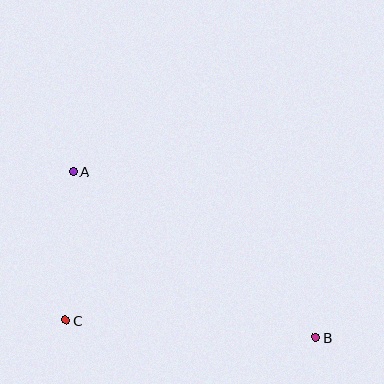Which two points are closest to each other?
Points A and C are closest to each other.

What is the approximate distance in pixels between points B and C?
The distance between B and C is approximately 251 pixels.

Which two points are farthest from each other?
Points A and B are farthest from each other.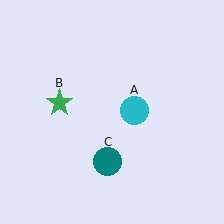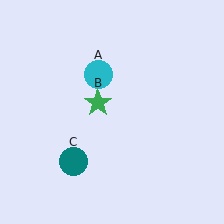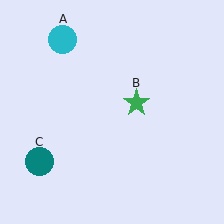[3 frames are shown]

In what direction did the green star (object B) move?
The green star (object B) moved right.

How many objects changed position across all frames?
3 objects changed position: cyan circle (object A), green star (object B), teal circle (object C).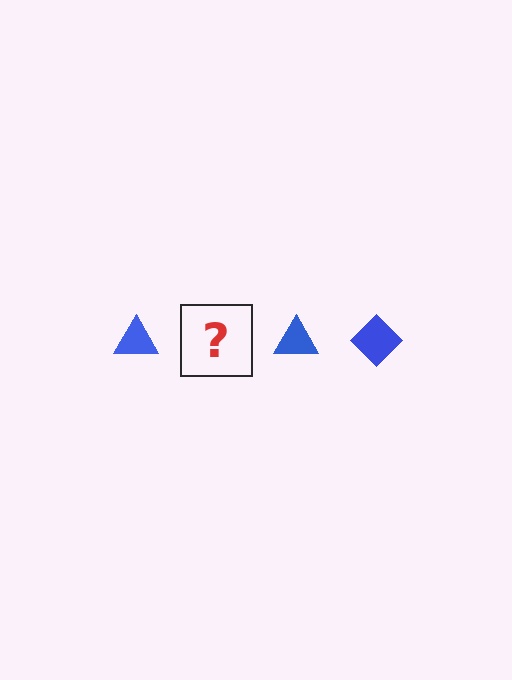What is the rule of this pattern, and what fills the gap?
The rule is that the pattern cycles through triangle, diamond shapes in blue. The gap should be filled with a blue diamond.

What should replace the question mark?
The question mark should be replaced with a blue diamond.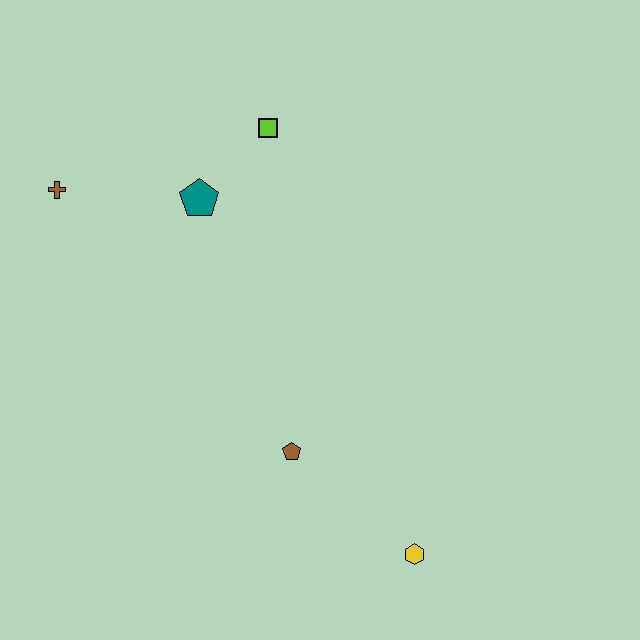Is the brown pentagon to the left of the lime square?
No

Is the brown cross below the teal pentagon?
No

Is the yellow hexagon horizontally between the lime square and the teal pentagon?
No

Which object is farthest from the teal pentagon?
The yellow hexagon is farthest from the teal pentagon.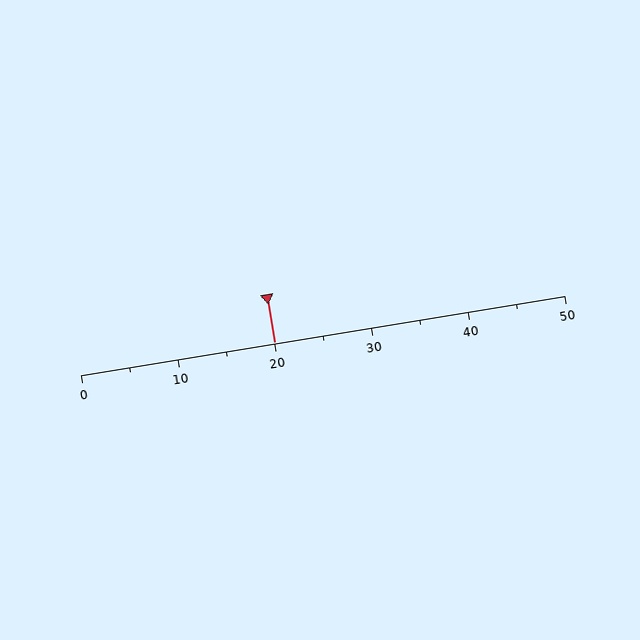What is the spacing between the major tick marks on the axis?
The major ticks are spaced 10 apart.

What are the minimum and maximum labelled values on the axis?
The axis runs from 0 to 50.